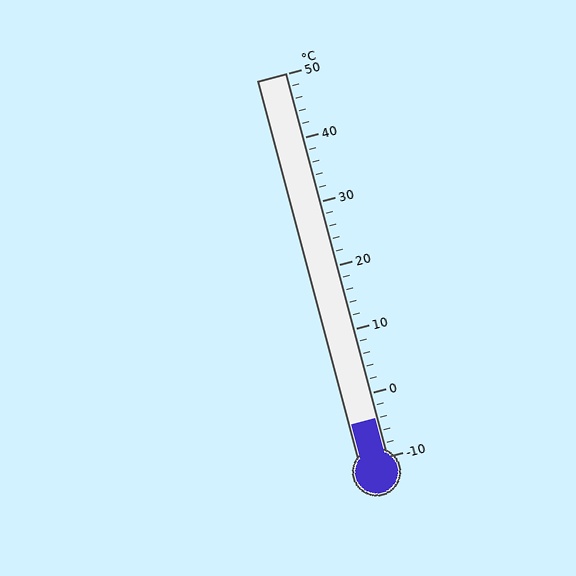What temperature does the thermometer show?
The thermometer shows approximately -4°C.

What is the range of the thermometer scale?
The thermometer scale ranges from -10°C to 50°C.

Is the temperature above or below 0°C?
The temperature is below 0°C.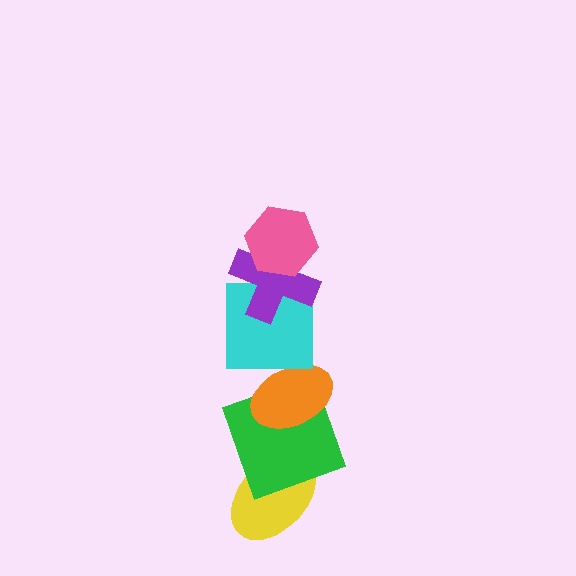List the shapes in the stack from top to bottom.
From top to bottom: the pink hexagon, the purple cross, the cyan square, the orange ellipse, the green square, the yellow ellipse.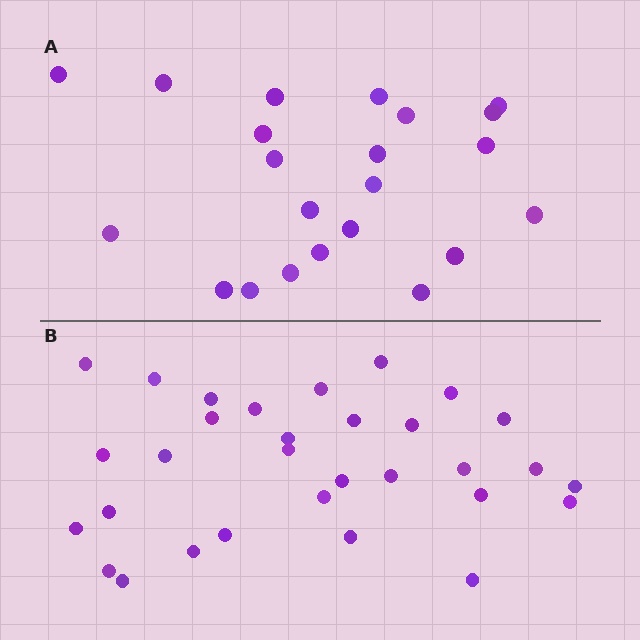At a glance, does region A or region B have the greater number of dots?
Region B (the bottom region) has more dots.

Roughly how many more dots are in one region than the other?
Region B has roughly 8 or so more dots than region A.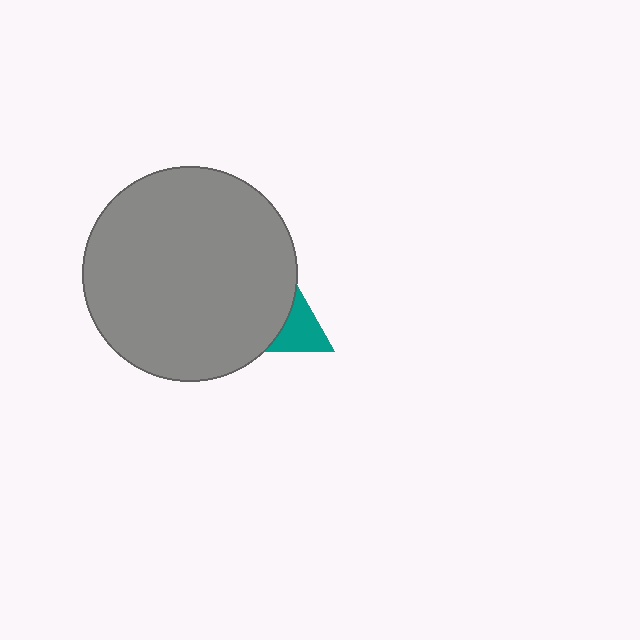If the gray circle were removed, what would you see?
You would see the complete teal triangle.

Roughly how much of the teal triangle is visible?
A small part of it is visible (roughly 35%).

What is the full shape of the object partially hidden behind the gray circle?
The partially hidden object is a teal triangle.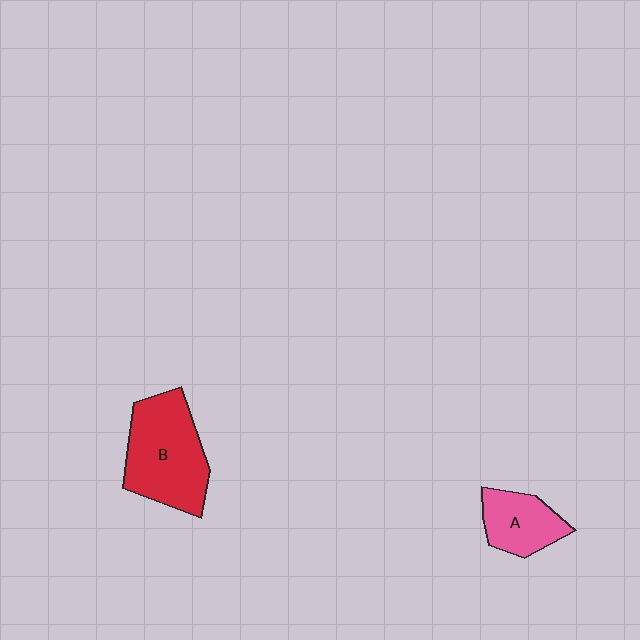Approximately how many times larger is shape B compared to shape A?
Approximately 1.9 times.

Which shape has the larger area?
Shape B (red).